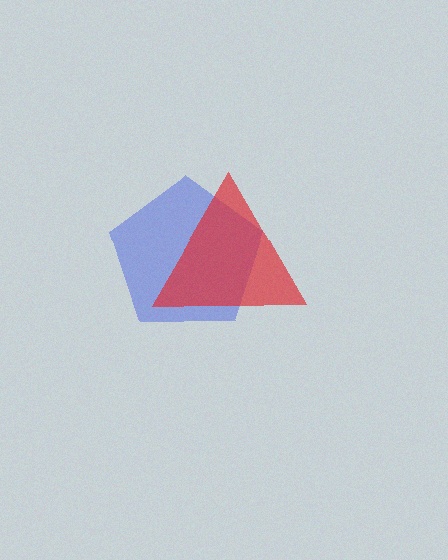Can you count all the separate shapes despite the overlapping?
Yes, there are 2 separate shapes.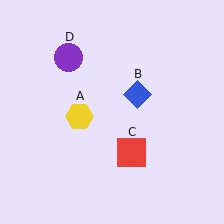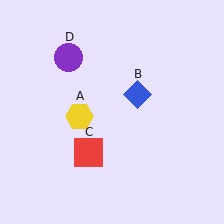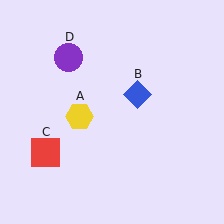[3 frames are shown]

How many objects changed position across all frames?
1 object changed position: red square (object C).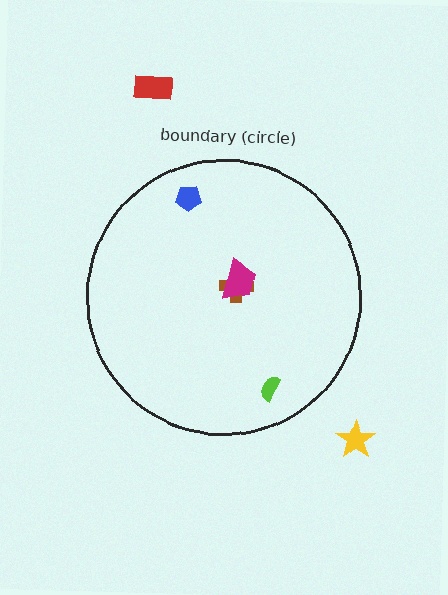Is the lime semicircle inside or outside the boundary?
Inside.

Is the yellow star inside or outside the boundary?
Outside.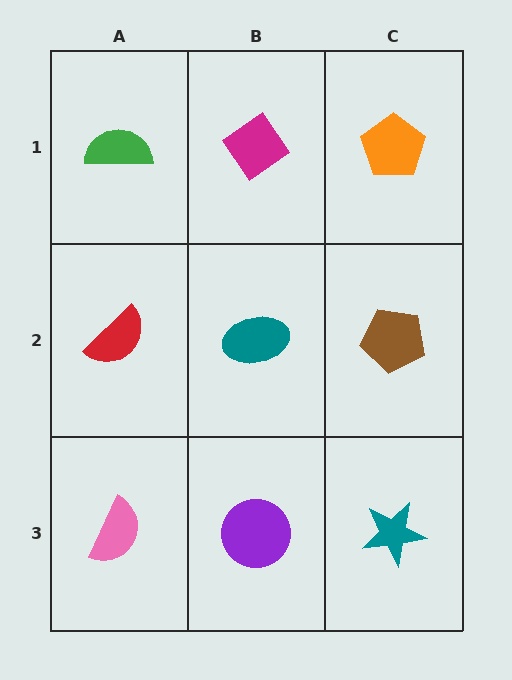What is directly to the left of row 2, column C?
A teal ellipse.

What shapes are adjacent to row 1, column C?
A brown pentagon (row 2, column C), a magenta diamond (row 1, column B).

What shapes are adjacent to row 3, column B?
A teal ellipse (row 2, column B), a pink semicircle (row 3, column A), a teal star (row 3, column C).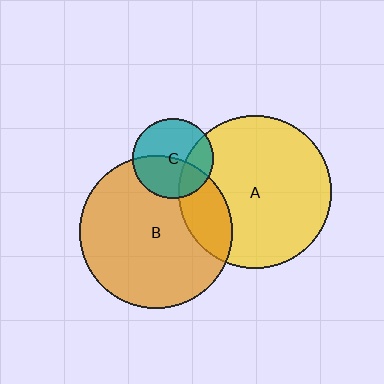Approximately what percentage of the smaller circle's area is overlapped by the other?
Approximately 25%.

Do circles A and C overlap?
Yes.